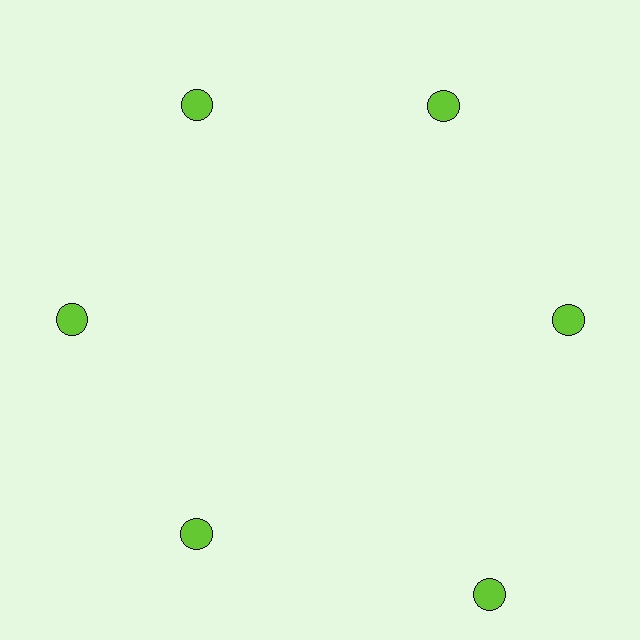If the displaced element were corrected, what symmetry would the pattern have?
It would have 6-fold rotational symmetry — the pattern would map onto itself every 60 degrees.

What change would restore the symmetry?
The symmetry would be restored by moving it inward, back onto the ring so that all 6 circles sit at equal angles and equal distance from the center.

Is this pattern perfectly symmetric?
No. The 6 lime circles are arranged in a ring, but one element near the 5 o'clock position is pushed outward from the center, breaking the 6-fold rotational symmetry.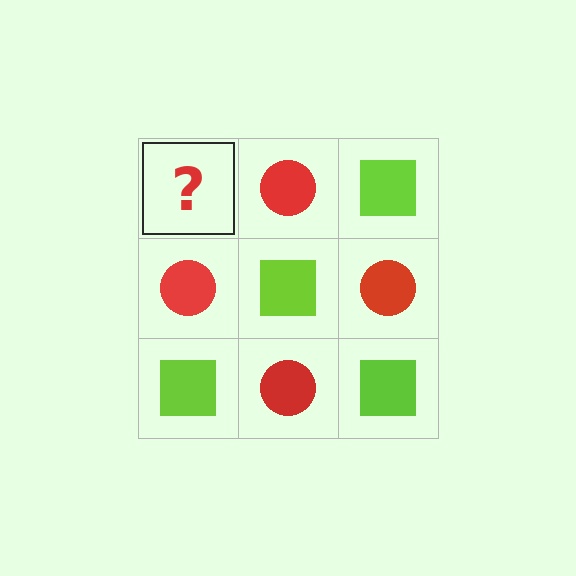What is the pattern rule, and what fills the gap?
The rule is that it alternates lime square and red circle in a checkerboard pattern. The gap should be filled with a lime square.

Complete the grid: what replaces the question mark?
The question mark should be replaced with a lime square.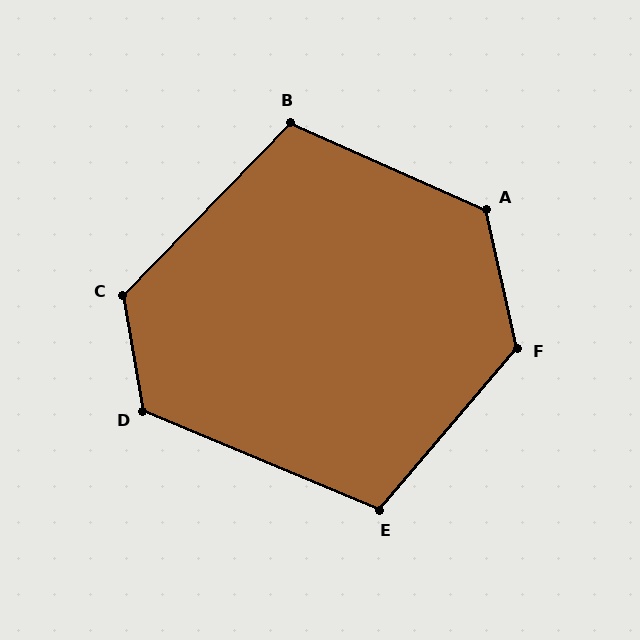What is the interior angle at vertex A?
Approximately 127 degrees (obtuse).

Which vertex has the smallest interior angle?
E, at approximately 108 degrees.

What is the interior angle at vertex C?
Approximately 126 degrees (obtuse).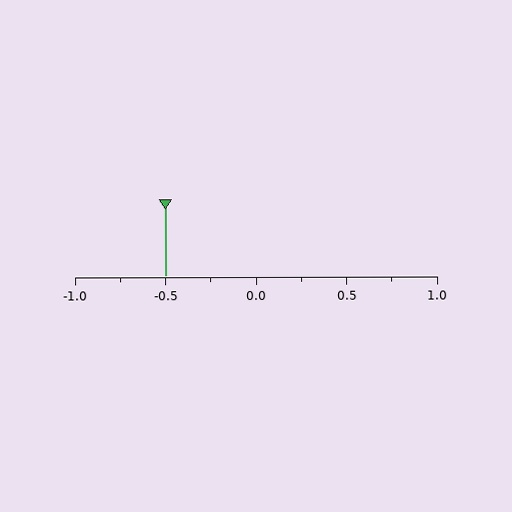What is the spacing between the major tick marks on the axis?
The major ticks are spaced 0.5 apart.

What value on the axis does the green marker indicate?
The marker indicates approximately -0.5.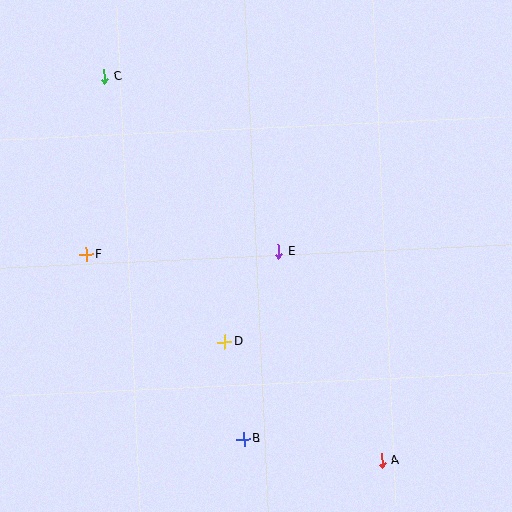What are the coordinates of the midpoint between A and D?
The midpoint between A and D is at (303, 401).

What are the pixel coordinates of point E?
Point E is at (279, 252).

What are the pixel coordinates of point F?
Point F is at (86, 255).